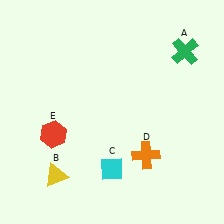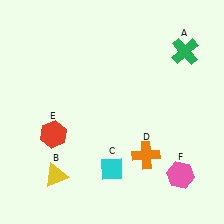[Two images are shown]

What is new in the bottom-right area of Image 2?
A pink hexagon (F) was added in the bottom-right area of Image 2.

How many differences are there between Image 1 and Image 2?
There is 1 difference between the two images.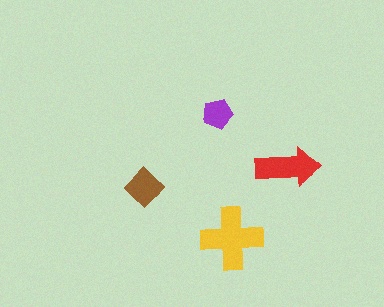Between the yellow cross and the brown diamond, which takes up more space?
The yellow cross.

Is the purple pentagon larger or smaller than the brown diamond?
Smaller.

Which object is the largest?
The yellow cross.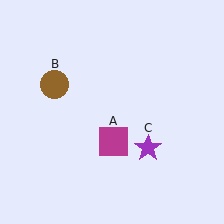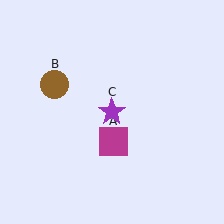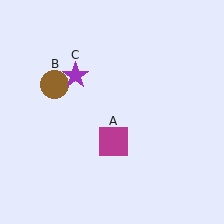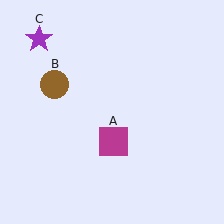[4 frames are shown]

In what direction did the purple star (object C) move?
The purple star (object C) moved up and to the left.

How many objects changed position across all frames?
1 object changed position: purple star (object C).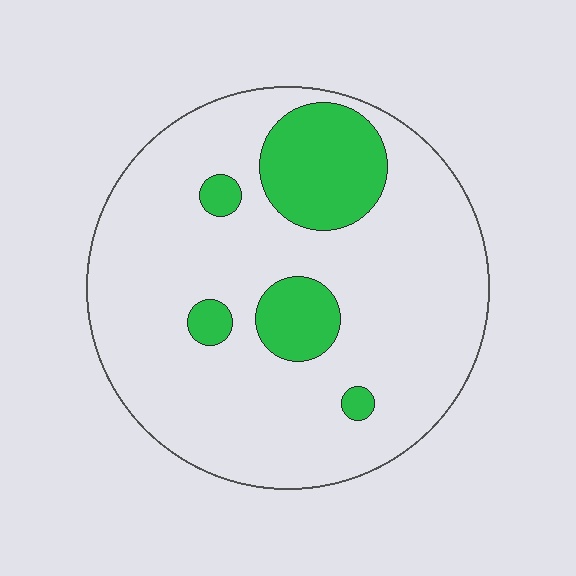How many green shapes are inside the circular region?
5.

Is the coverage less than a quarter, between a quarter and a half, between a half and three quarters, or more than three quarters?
Less than a quarter.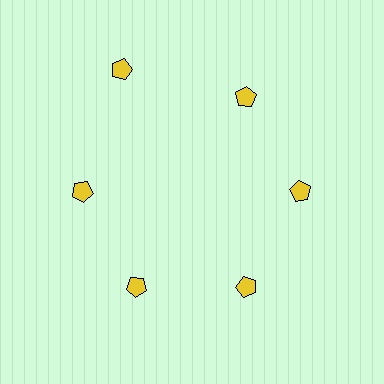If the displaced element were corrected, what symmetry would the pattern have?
It would have 6-fold rotational symmetry — the pattern would map onto itself every 60 degrees.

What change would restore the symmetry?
The symmetry would be restored by moving it inward, back onto the ring so that all 6 pentagons sit at equal angles and equal distance from the center.